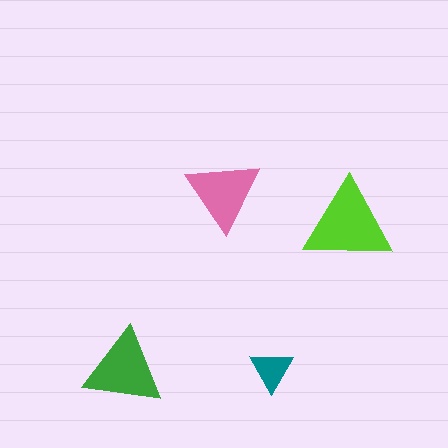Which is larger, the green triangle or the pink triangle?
The green one.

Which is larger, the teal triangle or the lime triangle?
The lime one.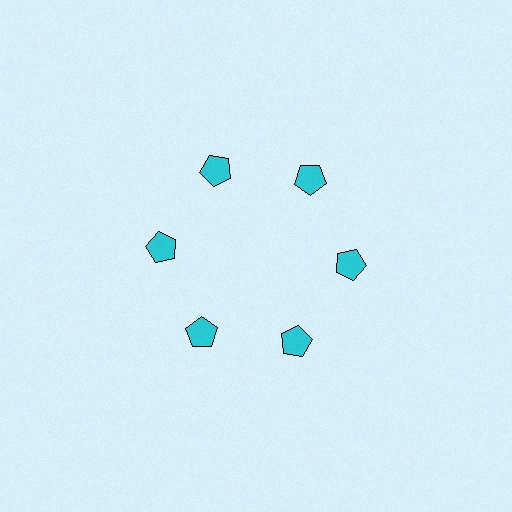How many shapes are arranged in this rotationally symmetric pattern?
There are 6 shapes, arranged in 6 groups of 1.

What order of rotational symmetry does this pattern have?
This pattern has 6-fold rotational symmetry.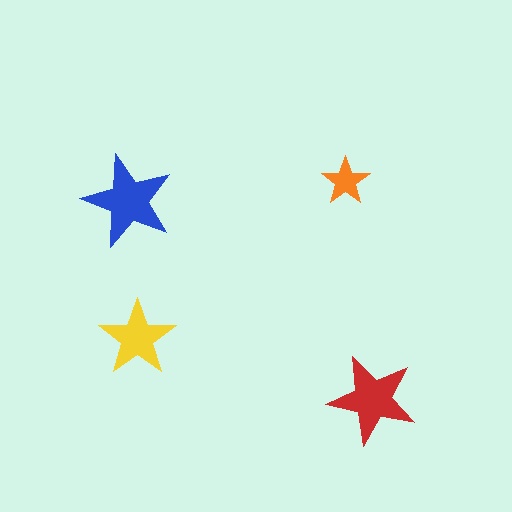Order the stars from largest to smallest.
the blue one, the red one, the yellow one, the orange one.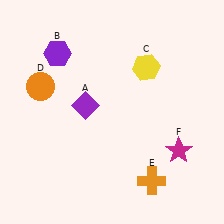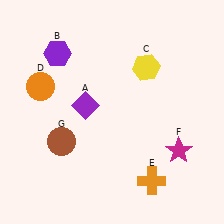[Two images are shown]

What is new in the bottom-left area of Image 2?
A brown circle (G) was added in the bottom-left area of Image 2.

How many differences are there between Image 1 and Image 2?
There is 1 difference between the two images.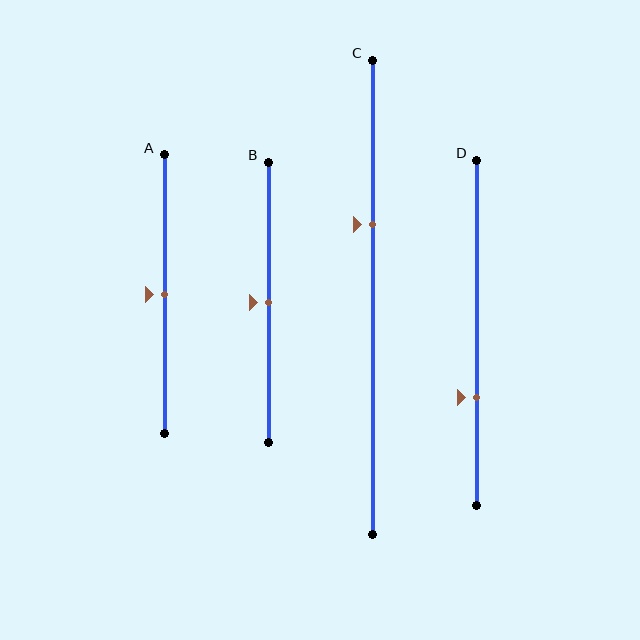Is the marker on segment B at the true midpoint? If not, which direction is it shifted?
Yes, the marker on segment B is at the true midpoint.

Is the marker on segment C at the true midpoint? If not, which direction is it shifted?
No, the marker on segment C is shifted upward by about 15% of the segment length.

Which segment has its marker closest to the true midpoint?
Segment A has its marker closest to the true midpoint.